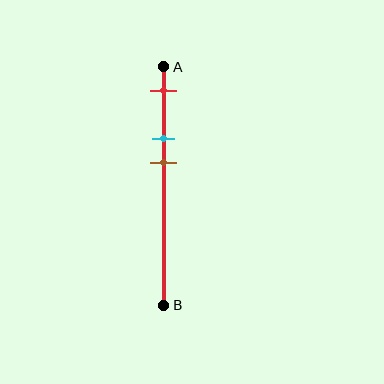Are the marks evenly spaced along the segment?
Yes, the marks are approximately evenly spaced.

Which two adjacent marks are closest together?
The cyan and brown marks are the closest adjacent pair.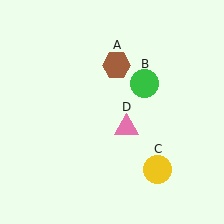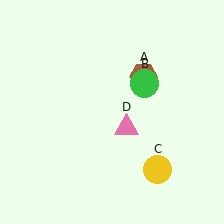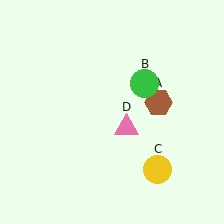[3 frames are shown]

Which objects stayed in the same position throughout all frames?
Green circle (object B) and yellow circle (object C) and pink triangle (object D) remained stationary.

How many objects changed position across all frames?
1 object changed position: brown hexagon (object A).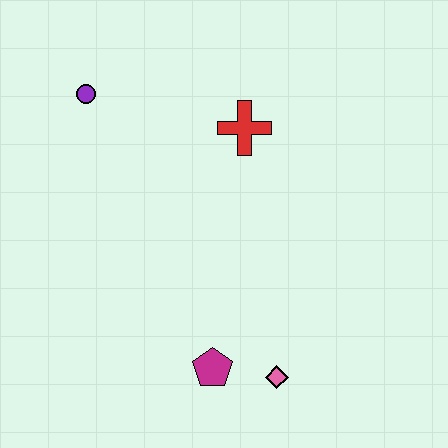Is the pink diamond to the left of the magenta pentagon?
No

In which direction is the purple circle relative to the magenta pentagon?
The purple circle is above the magenta pentagon.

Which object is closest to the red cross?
The purple circle is closest to the red cross.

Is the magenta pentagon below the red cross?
Yes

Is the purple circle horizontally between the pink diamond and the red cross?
No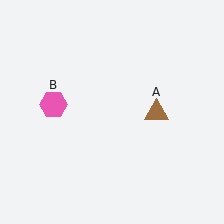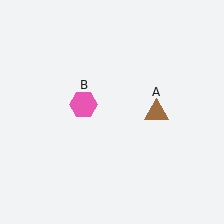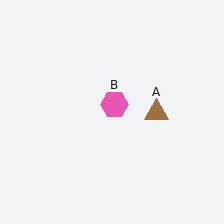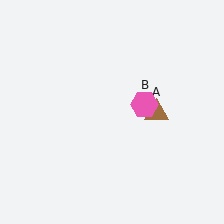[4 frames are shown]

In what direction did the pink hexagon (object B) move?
The pink hexagon (object B) moved right.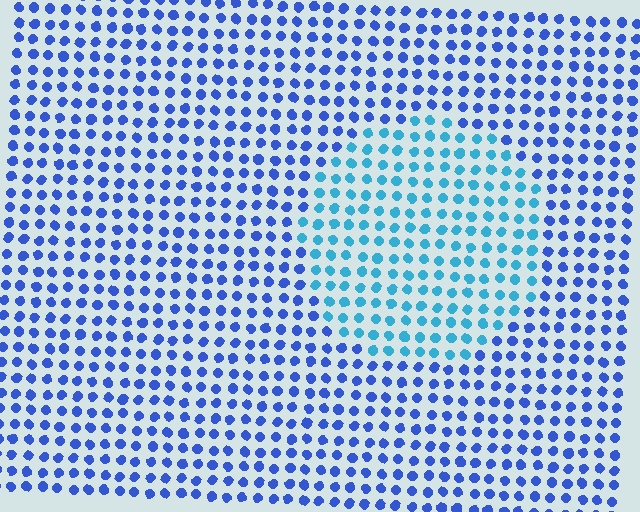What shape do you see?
I see a circle.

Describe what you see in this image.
The image is filled with small blue elements in a uniform arrangement. A circle-shaped region is visible where the elements are tinted to a slightly different hue, forming a subtle color boundary.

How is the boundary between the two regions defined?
The boundary is defined purely by a slight shift in hue (about 33 degrees). Spacing, size, and orientation are identical on both sides.